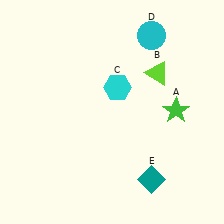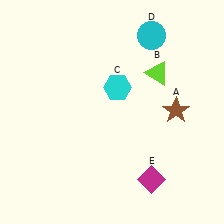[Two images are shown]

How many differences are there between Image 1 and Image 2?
There are 2 differences between the two images.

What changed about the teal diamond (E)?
In Image 1, E is teal. In Image 2, it changed to magenta.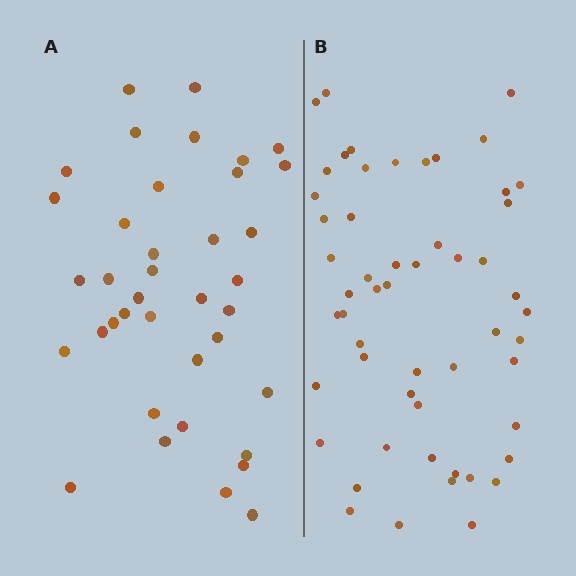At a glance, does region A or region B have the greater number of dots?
Region B (the right region) has more dots.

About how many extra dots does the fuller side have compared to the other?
Region B has approximately 15 more dots than region A.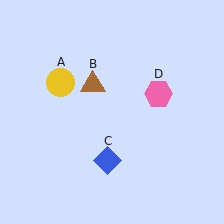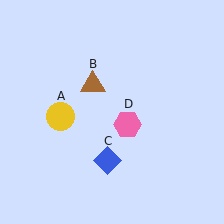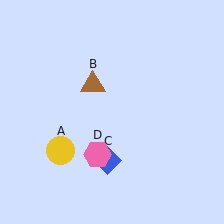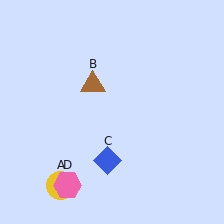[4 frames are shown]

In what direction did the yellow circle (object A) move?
The yellow circle (object A) moved down.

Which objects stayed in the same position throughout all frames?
Brown triangle (object B) and blue diamond (object C) remained stationary.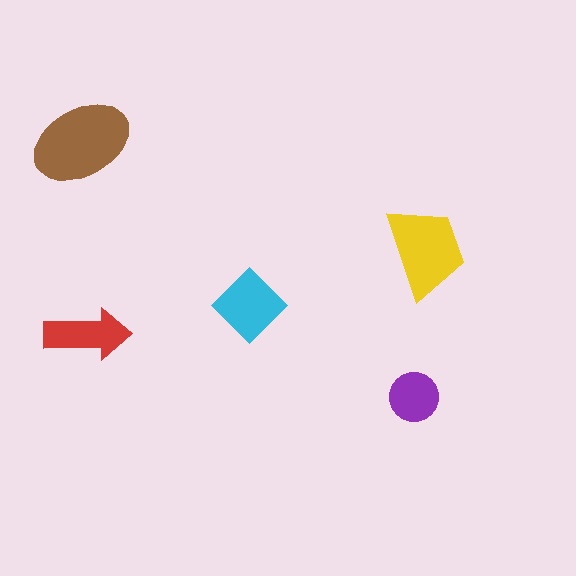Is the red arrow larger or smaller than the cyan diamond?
Smaller.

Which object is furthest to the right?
The yellow trapezoid is rightmost.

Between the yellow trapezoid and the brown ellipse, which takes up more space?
The brown ellipse.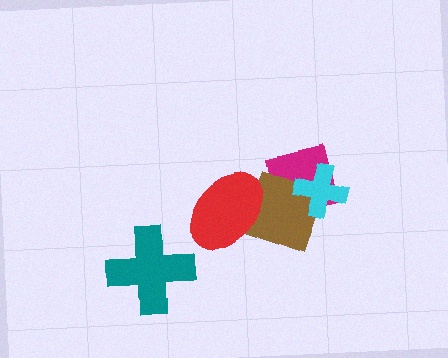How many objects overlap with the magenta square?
2 objects overlap with the magenta square.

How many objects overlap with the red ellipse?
1 object overlaps with the red ellipse.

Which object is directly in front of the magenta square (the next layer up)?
The brown square is directly in front of the magenta square.